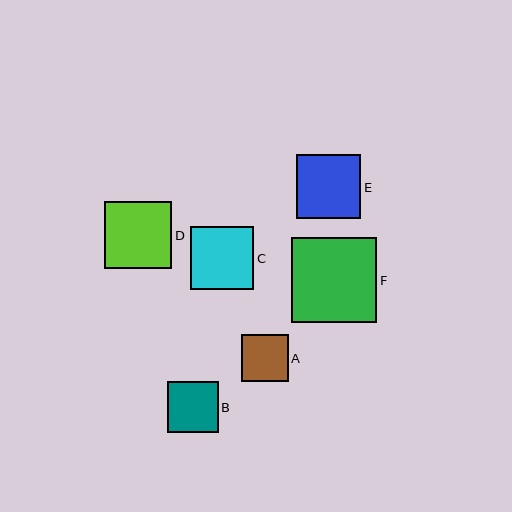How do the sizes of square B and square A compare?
Square B and square A are approximately the same size.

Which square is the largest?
Square F is the largest with a size of approximately 85 pixels.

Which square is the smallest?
Square A is the smallest with a size of approximately 47 pixels.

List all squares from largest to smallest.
From largest to smallest: F, D, E, C, B, A.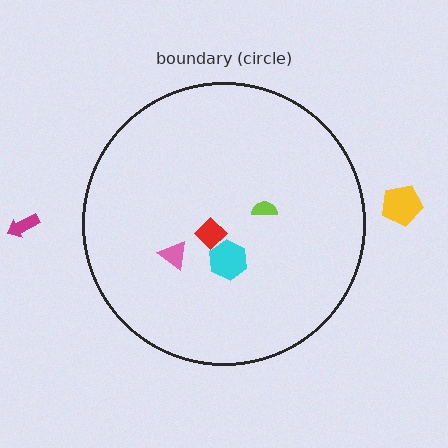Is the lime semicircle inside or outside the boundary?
Inside.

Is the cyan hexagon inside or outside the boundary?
Inside.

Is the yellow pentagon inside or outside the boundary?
Outside.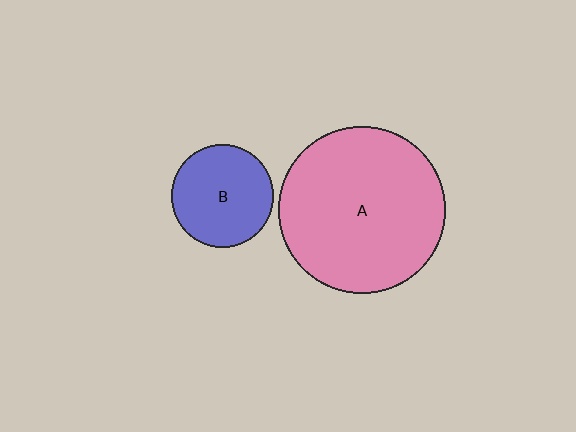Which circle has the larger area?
Circle A (pink).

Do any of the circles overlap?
No, none of the circles overlap.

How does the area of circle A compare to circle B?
Approximately 2.6 times.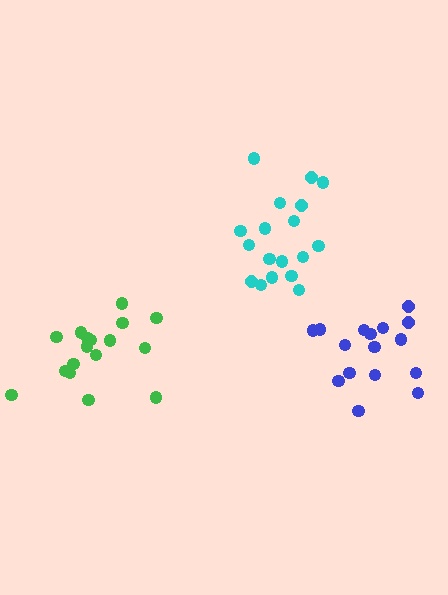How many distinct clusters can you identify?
There are 3 distinct clusters.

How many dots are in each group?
Group 1: 17 dots, Group 2: 18 dots, Group 3: 16 dots (51 total).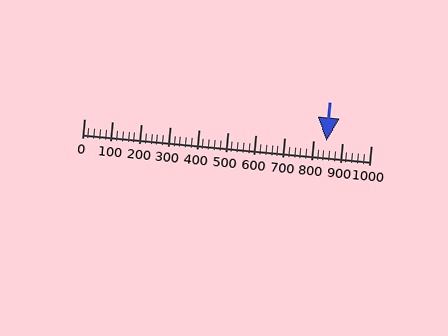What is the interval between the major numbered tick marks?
The major tick marks are spaced 100 units apart.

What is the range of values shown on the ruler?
The ruler shows values from 0 to 1000.